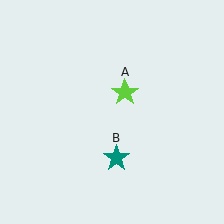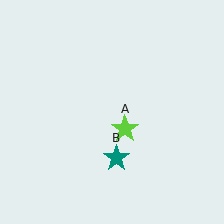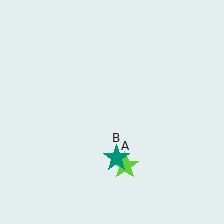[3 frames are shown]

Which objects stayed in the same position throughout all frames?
Teal star (object B) remained stationary.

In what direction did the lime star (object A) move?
The lime star (object A) moved down.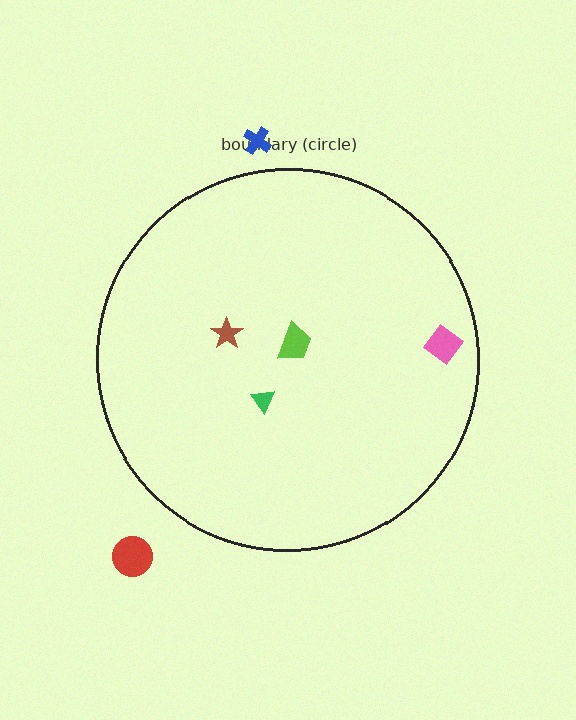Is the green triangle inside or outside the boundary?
Inside.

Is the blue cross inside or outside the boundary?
Outside.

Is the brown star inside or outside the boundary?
Inside.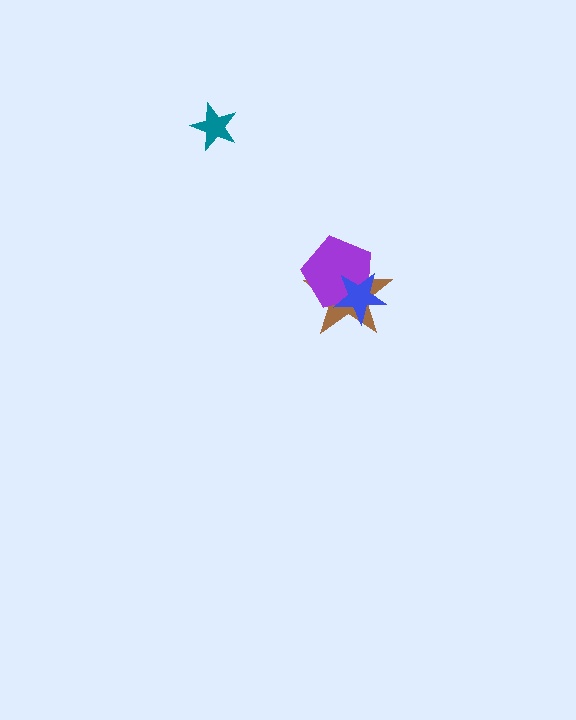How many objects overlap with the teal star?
0 objects overlap with the teal star.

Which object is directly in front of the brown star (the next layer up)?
The purple pentagon is directly in front of the brown star.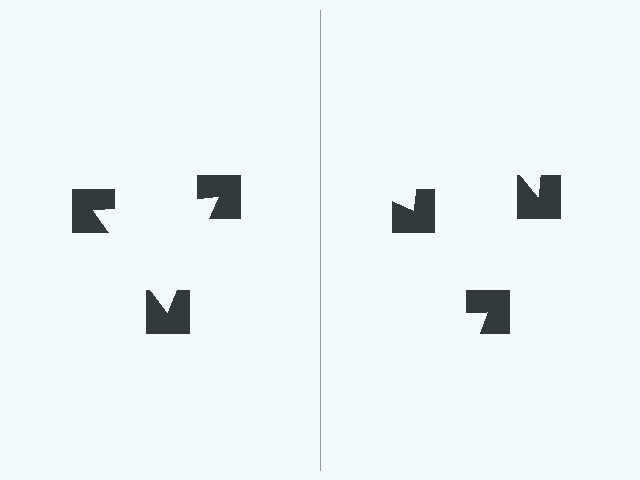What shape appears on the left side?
An illusory triangle.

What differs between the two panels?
The notched squares are positioned identically on both sides; only the wedge orientations differ. On the left they align to a triangle; on the right they are misaligned.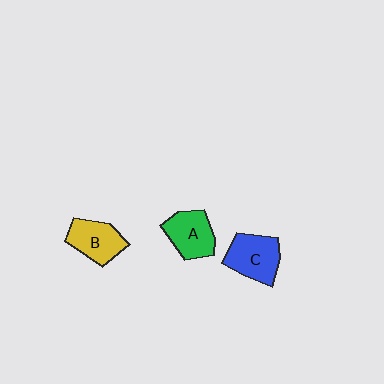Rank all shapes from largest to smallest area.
From largest to smallest: C (blue), A (green), B (yellow).